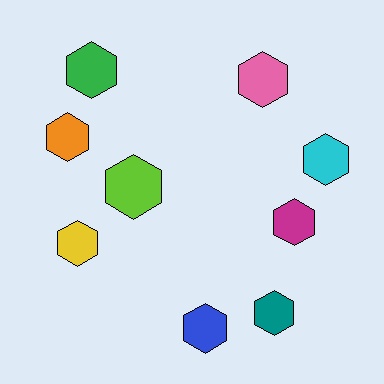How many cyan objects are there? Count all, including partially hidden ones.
There is 1 cyan object.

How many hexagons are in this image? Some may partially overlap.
There are 9 hexagons.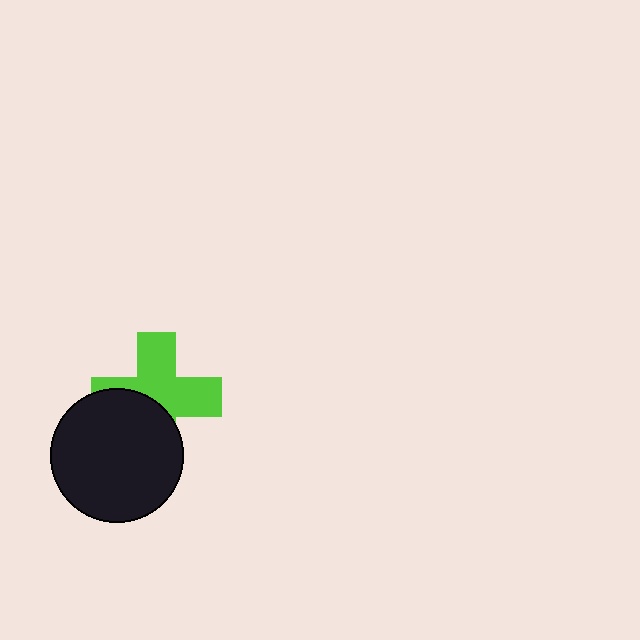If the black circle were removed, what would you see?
You would see the complete lime cross.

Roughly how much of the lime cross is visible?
About half of it is visible (roughly 59%).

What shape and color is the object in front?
The object in front is a black circle.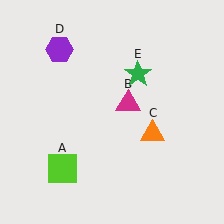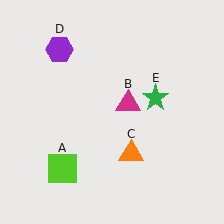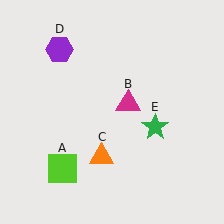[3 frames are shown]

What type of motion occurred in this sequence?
The orange triangle (object C), green star (object E) rotated clockwise around the center of the scene.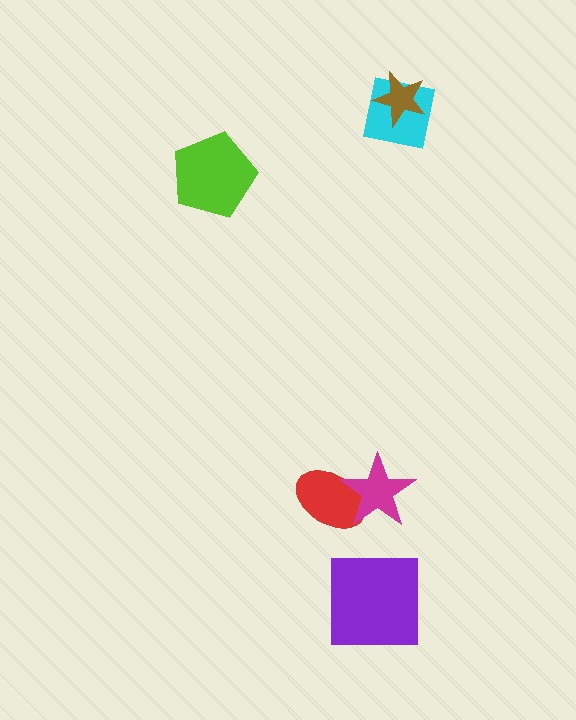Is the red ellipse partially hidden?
Yes, it is partially covered by another shape.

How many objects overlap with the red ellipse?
1 object overlaps with the red ellipse.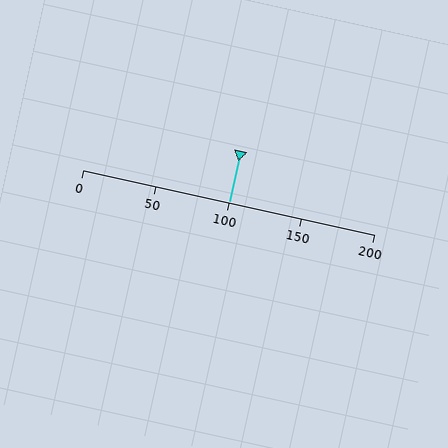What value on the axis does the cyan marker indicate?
The marker indicates approximately 100.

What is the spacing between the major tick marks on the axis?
The major ticks are spaced 50 apart.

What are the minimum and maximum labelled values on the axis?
The axis runs from 0 to 200.